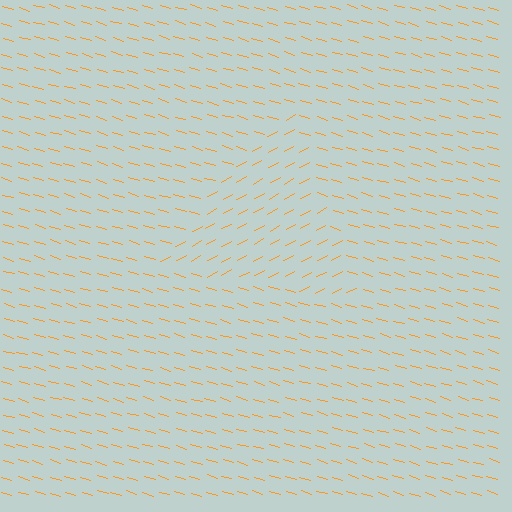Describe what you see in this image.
The image is filled with small orange line segments. A triangle region in the image has lines oriented differently from the surrounding lines, creating a visible texture boundary.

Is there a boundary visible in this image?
Yes, there is a texture boundary formed by a change in line orientation.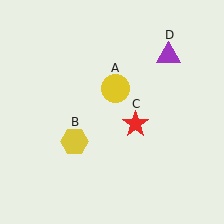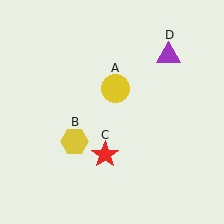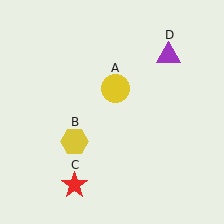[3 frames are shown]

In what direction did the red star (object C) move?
The red star (object C) moved down and to the left.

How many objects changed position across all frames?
1 object changed position: red star (object C).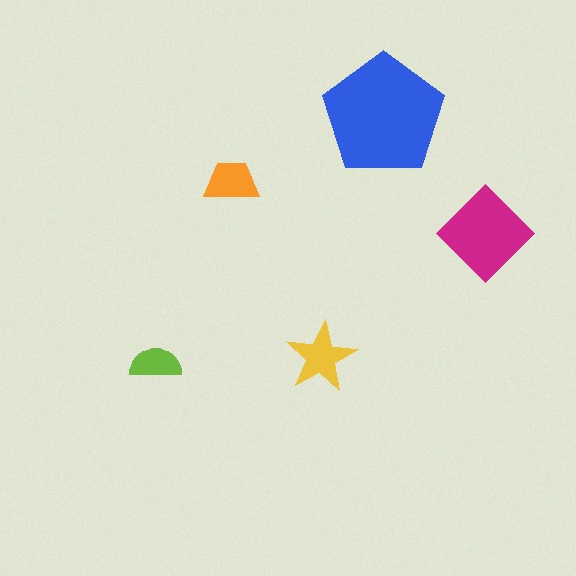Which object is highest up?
The blue pentagon is topmost.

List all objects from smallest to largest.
The lime semicircle, the orange trapezoid, the yellow star, the magenta diamond, the blue pentagon.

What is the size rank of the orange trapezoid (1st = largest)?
4th.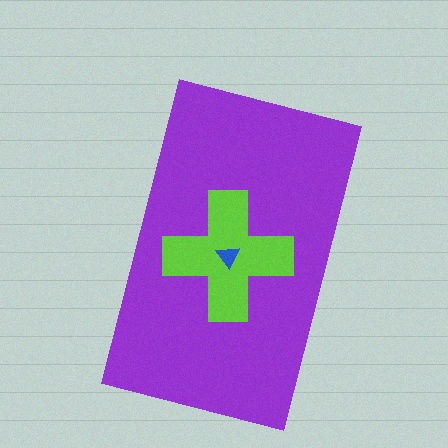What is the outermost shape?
The purple rectangle.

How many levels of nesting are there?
3.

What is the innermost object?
The blue triangle.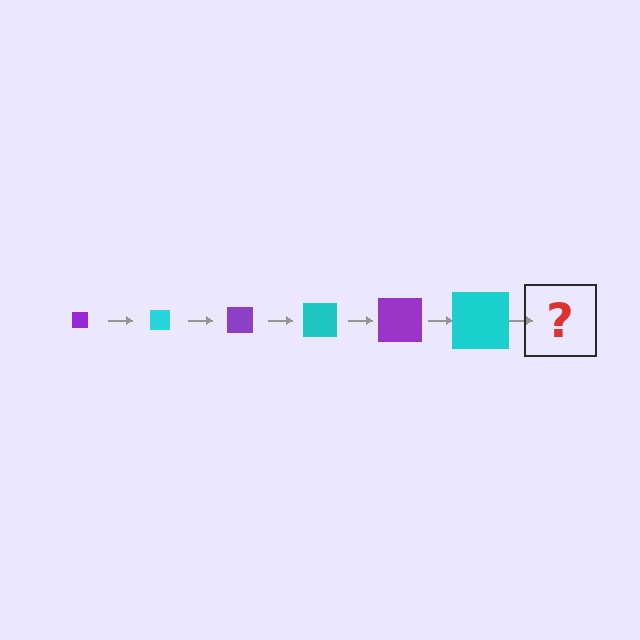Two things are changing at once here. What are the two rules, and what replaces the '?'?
The two rules are that the square grows larger each step and the color cycles through purple and cyan. The '?' should be a purple square, larger than the previous one.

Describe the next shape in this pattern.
It should be a purple square, larger than the previous one.